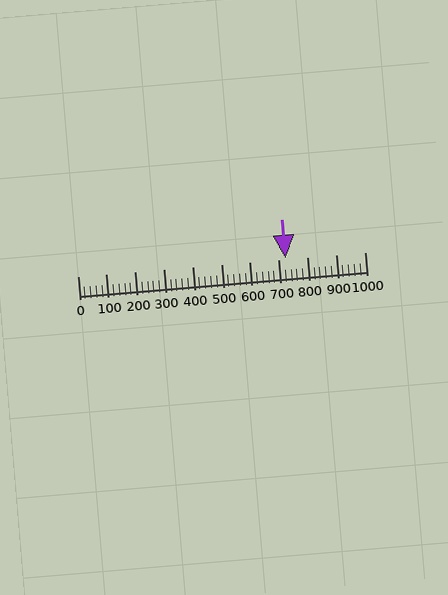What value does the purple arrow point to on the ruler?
The purple arrow points to approximately 726.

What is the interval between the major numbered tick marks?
The major tick marks are spaced 100 units apart.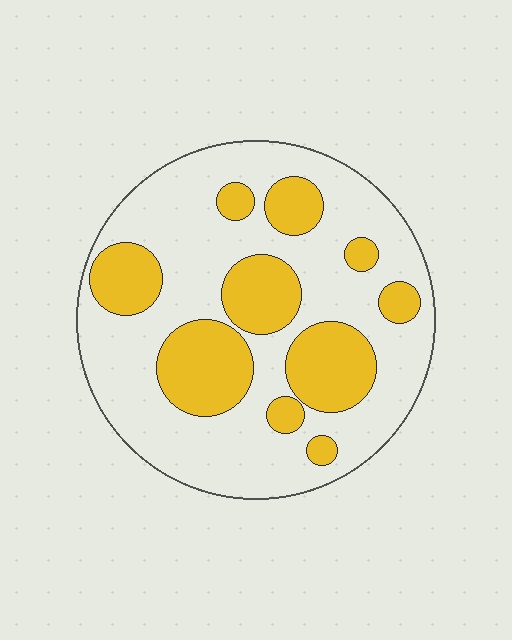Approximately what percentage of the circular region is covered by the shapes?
Approximately 30%.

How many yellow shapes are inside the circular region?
10.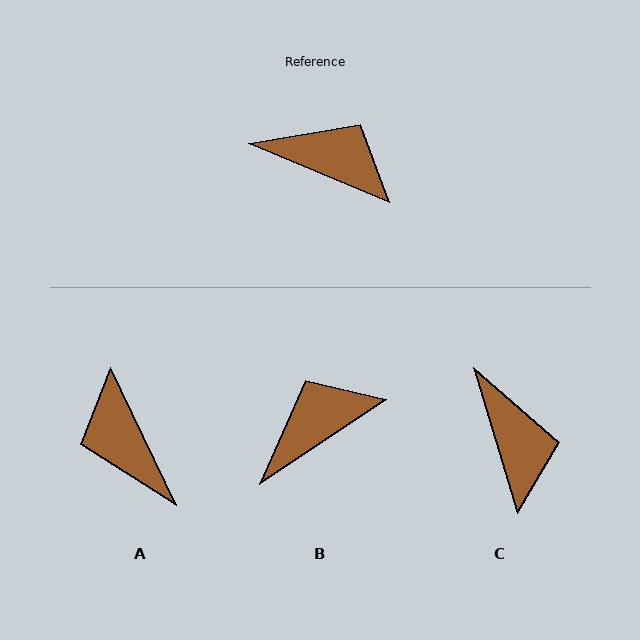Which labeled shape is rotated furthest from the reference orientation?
A, about 138 degrees away.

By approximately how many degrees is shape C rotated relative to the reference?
Approximately 51 degrees clockwise.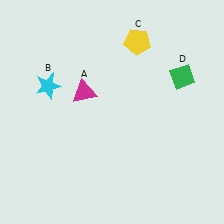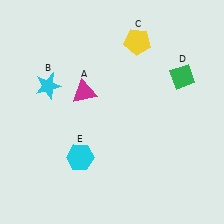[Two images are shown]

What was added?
A cyan hexagon (E) was added in Image 2.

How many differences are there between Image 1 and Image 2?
There is 1 difference between the two images.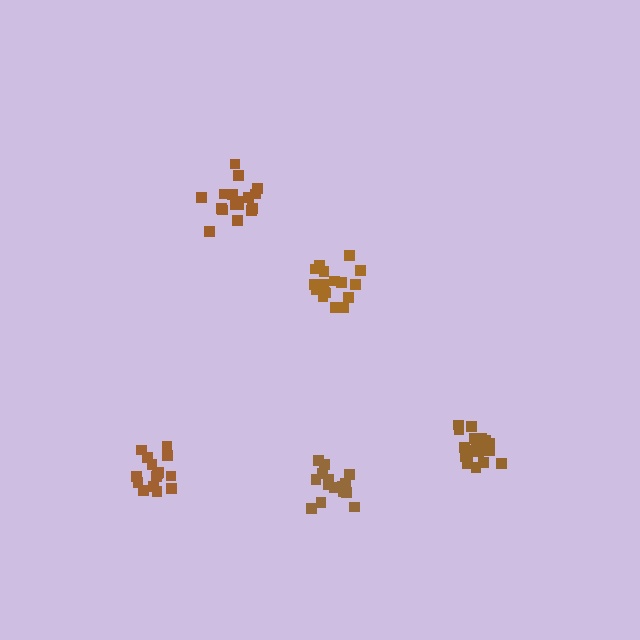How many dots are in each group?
Group 1: 17 dots, Group 2: 19 dots, Group 3: 15 dots, Group 4: 18 dots, Group 5: 15 dots (84 total).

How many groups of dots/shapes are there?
There are 5 groups.